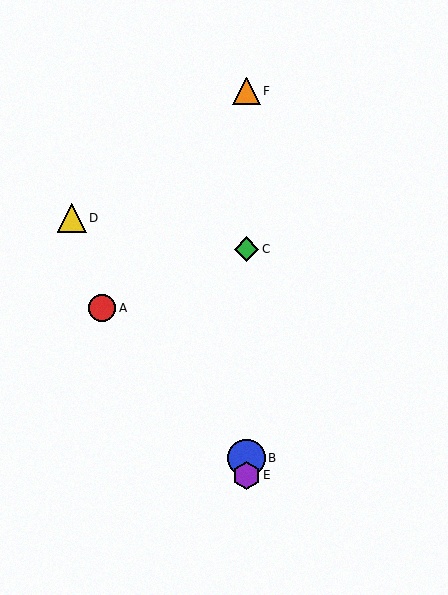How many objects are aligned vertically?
4 objects (B, C, E, F) are aligned vertically.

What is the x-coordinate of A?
Object A is at x≈102.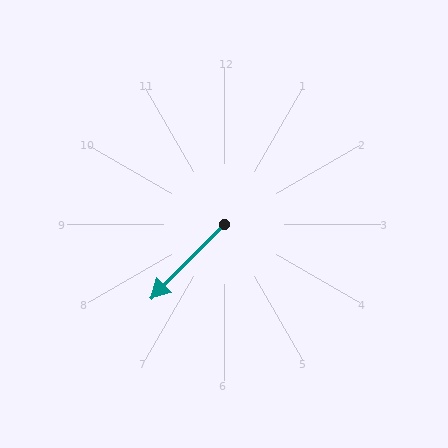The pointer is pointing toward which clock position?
Roughly 7 o'clock.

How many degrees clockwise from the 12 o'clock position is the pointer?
Approximately 225 degrees.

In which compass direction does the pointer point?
Southwest.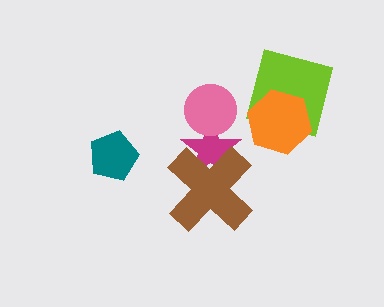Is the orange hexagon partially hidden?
No, no other shape covers it.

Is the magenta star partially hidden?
Yes, it is partially covered by another shape.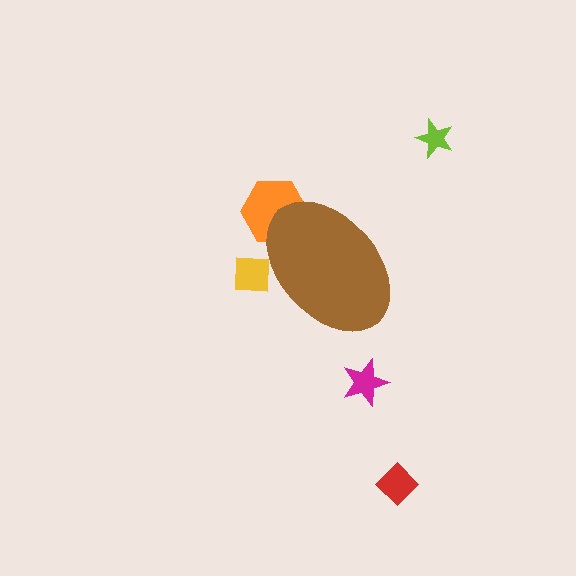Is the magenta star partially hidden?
No, the magenta star is fully visible.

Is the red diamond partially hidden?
No, the red diamond is fully visible.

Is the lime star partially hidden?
No, the lime star is fully visible.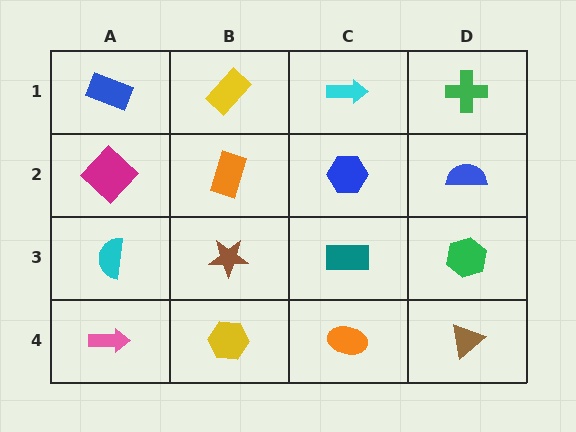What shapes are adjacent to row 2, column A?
A blue rectangle (row 1, column A), a cyan semicircle (row 3, column A), an orange rectangle (row 2, column B).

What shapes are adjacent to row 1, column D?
A blue semicircle (row 2, column D), a cyan arrow (row 1, column C).